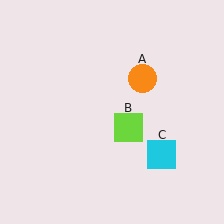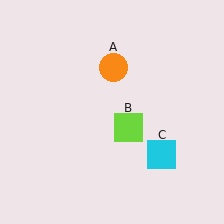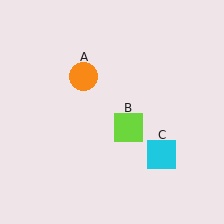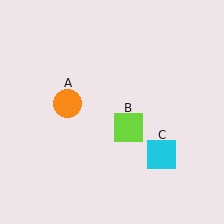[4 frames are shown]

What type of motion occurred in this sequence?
The orange circle (object A) rotated counterclockwise around the center of the scene.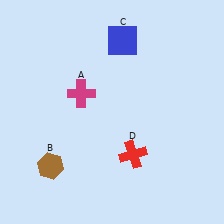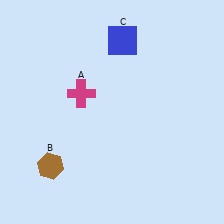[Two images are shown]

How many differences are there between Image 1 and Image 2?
There is 1 difference between the two images.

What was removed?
The red cross (D) was removed in Image 2.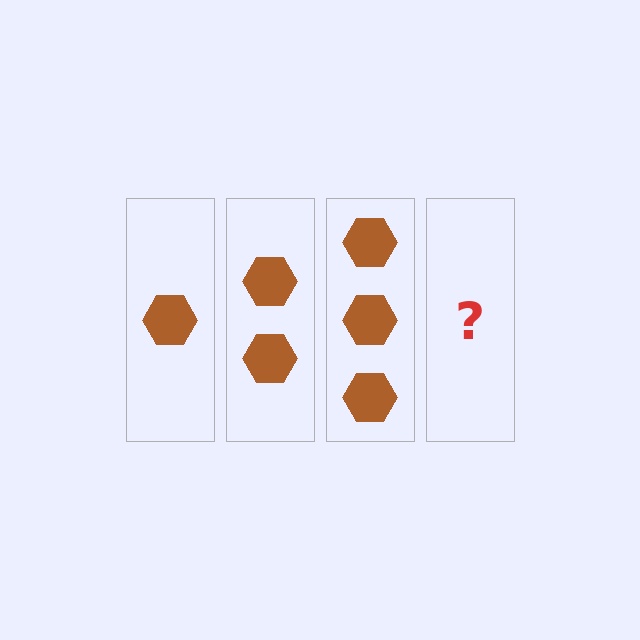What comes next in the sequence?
The next element should be 4 hexagons.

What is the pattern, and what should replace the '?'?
The pattern is that each step adds one more hexagon. The '?' should be 4 hexagons.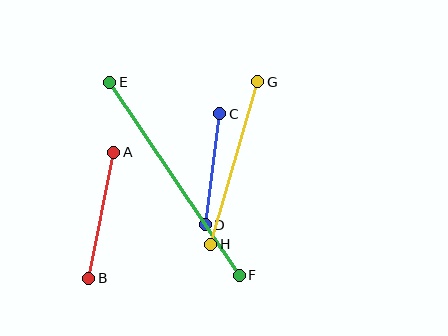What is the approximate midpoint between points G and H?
The midpoint is at approximately (234, 163) pixels.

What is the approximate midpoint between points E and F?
The midpoint is at approximately (175, 179) pixels.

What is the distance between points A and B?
The distance is approximately 129 pixels.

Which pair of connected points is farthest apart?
Points E and F are farthest apart.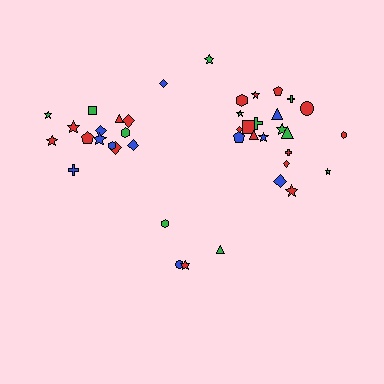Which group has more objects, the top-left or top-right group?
The top-right group.